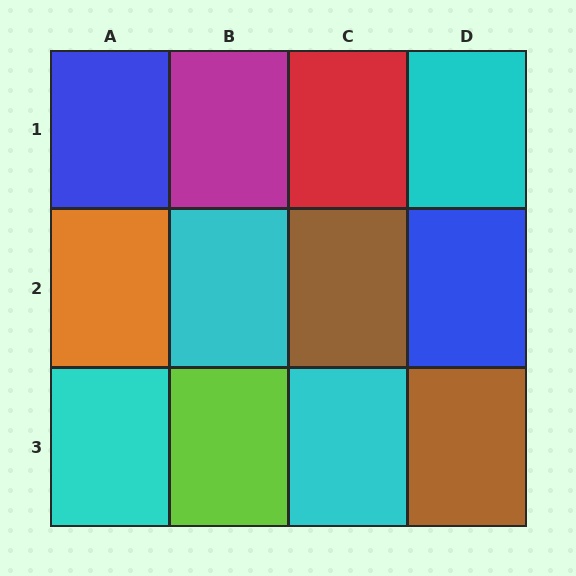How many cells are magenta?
1 cell is magenta.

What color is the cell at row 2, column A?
Orange.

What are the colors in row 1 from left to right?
Blue, magenta, red, cyan.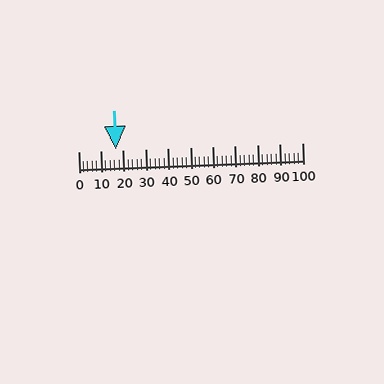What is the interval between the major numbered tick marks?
The major tick marks are spaced 10 units apart.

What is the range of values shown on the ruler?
The ruler shows values from 0 to 100.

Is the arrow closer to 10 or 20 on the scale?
The arrow is closer to 20.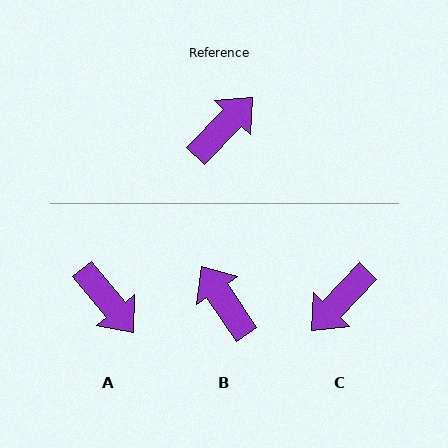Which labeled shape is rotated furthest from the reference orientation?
C, about 180 degrees away.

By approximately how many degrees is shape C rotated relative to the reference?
Approximately 180 degrees clockwise.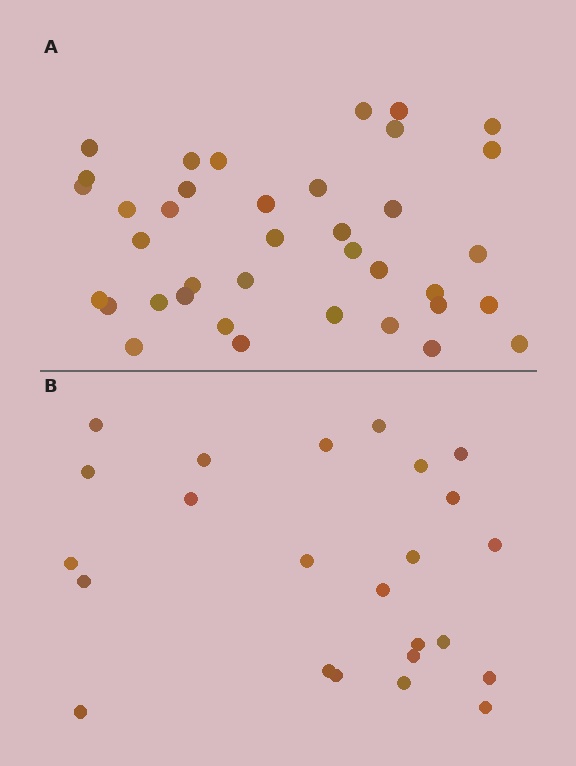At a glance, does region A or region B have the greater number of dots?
Region A (the top region) has more dots.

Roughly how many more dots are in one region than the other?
Region A has approximately 15 more dots than region B.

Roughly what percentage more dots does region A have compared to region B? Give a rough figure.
About 60% more.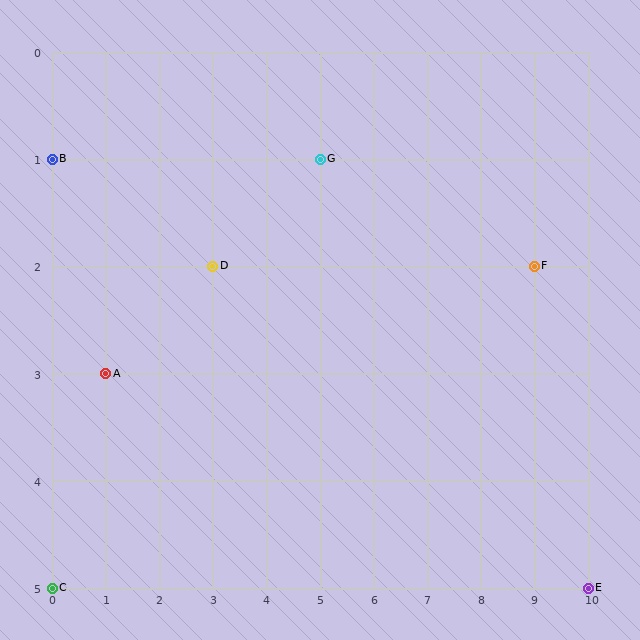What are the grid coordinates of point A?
Point A is at grid coordinates (1, 3).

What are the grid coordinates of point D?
Point D is at grid coordinates (3, 2).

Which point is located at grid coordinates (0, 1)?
Point B is at (0, 1).